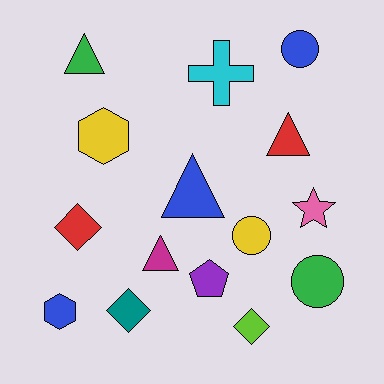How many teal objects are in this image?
There is 1 teal object.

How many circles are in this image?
There are 3 circles.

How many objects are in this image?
There are 15 objects.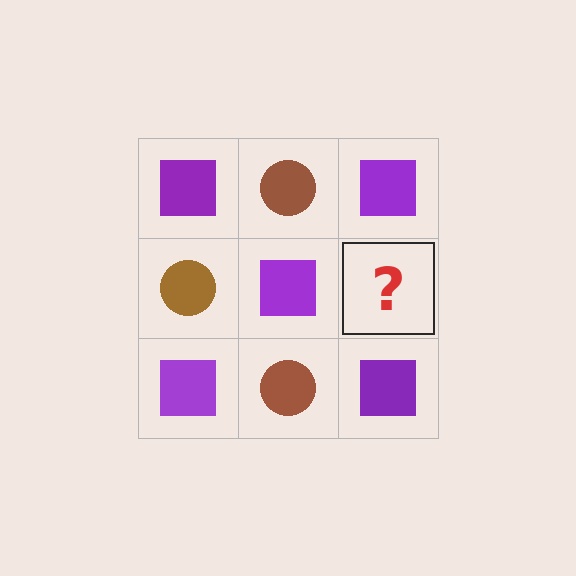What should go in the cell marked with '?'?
The missing cell should contain a brown circle.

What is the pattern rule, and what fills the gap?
The rule is that it alternates purple square and brown circle in a checkerboard pattern. The gap should be filled with a brown circle.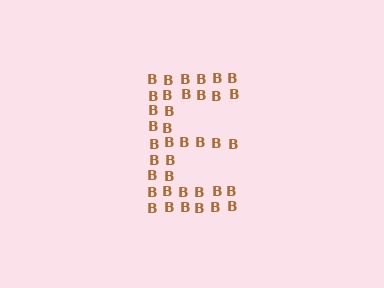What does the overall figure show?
The overall figure shows the letter E.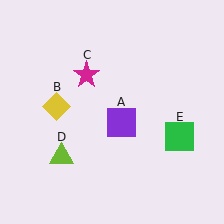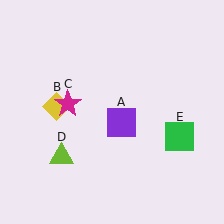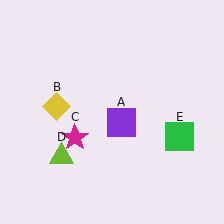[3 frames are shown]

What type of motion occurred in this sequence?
The magenta star (object C) rotated counterclockwise around the center of the scene.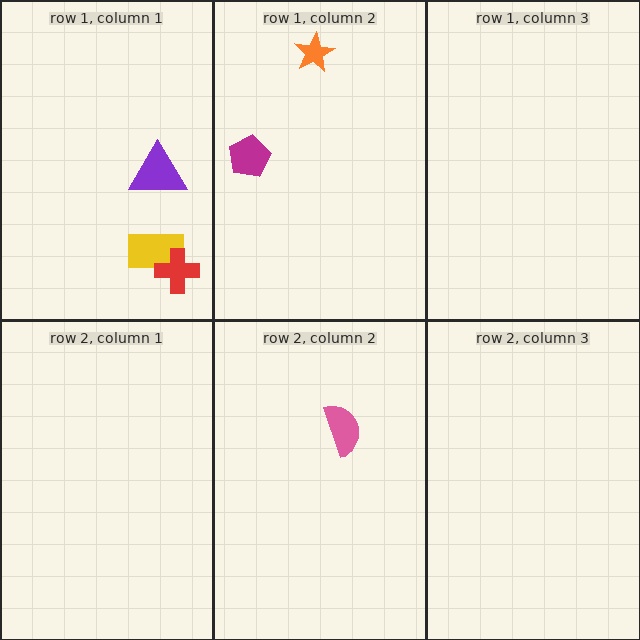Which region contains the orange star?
The row 1, column 2 region.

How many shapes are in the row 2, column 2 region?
1.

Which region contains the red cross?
The row 1, column 1 region.